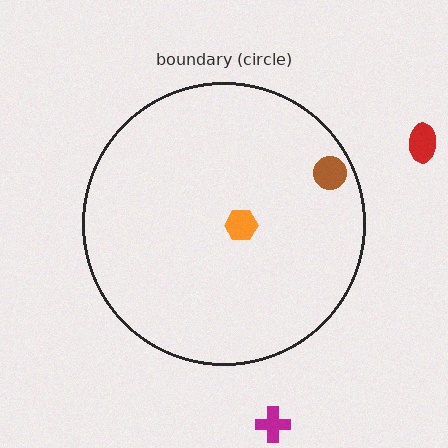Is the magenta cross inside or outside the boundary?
Outside.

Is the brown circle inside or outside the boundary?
Inside.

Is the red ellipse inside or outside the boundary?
Outside.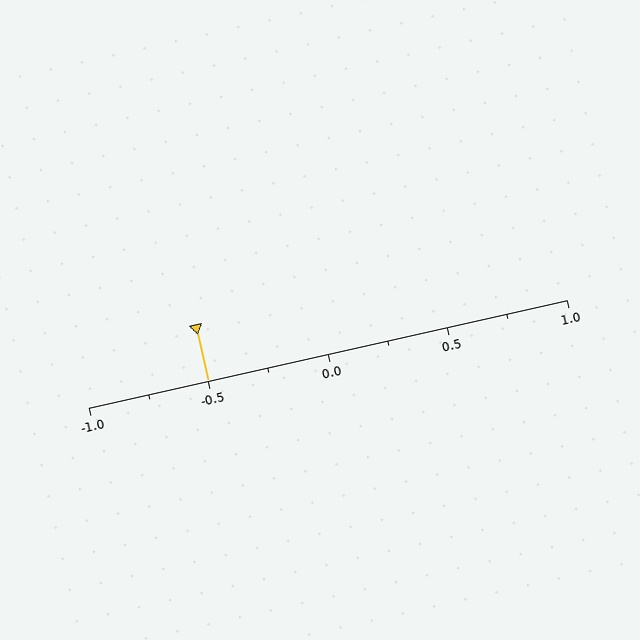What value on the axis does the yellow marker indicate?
The marker indicates approximately -0.5.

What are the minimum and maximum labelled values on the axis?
The axis runs from -1.0 to 1.0.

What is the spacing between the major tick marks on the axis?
The major ticks are spaced 0.5 apart.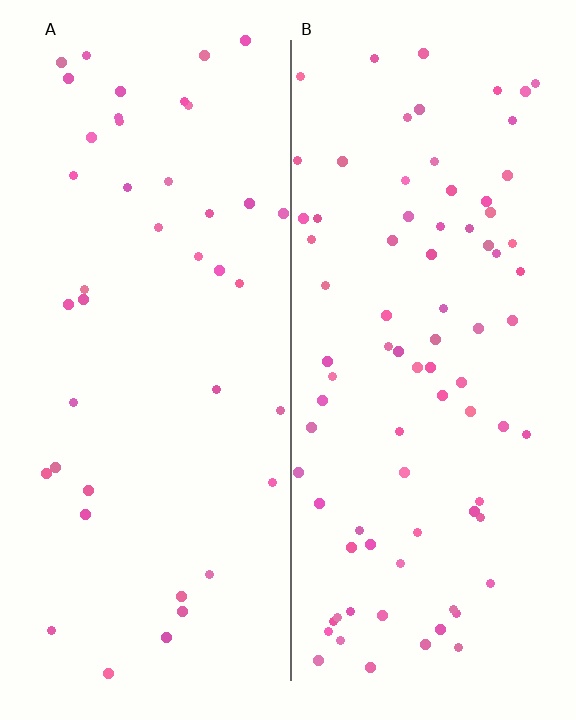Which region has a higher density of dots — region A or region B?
B (the right).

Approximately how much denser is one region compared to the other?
Approximately 2.0× — region B over region A.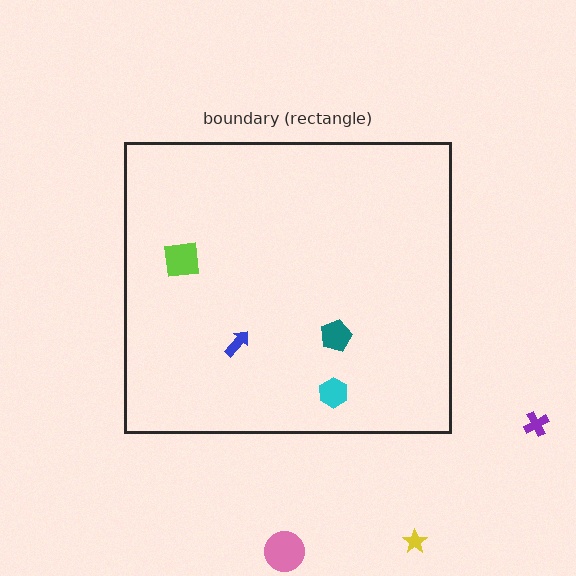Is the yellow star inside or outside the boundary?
Outside.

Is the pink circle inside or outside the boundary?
Outside.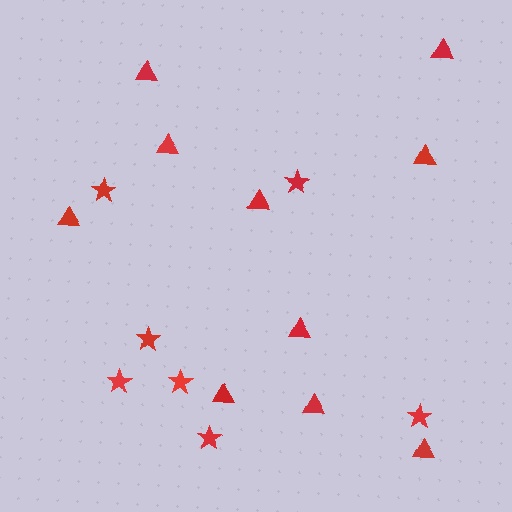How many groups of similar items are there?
There are 2 groups: one group of triangles (10) and one group of stars (7).